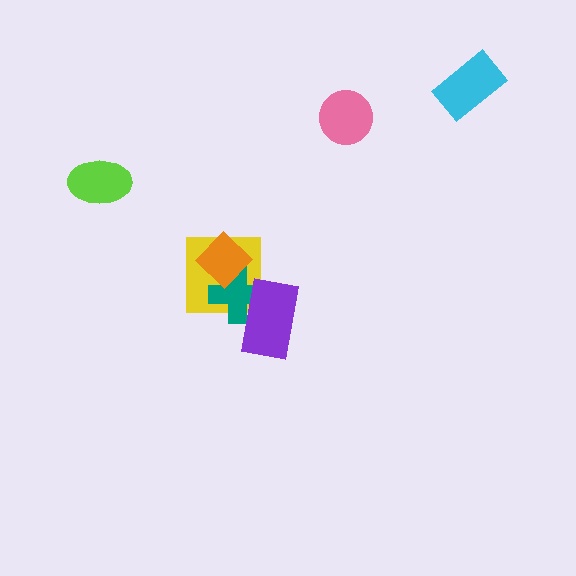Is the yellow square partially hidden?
Yes, it is partially covered by another shape.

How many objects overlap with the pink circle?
0 objects overlap with the pink circle.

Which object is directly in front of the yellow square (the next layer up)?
The teal cross is directly in front of the yellow square.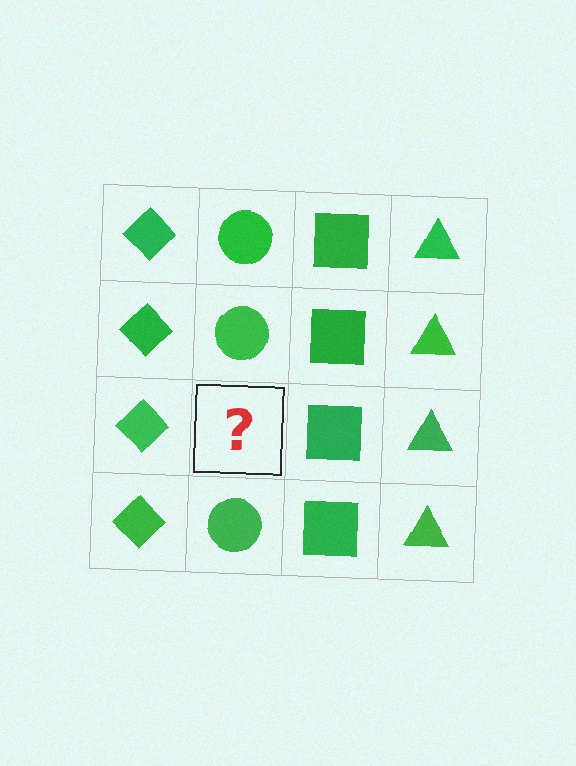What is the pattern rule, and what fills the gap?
The rule is that each column has a consistent shape. The gap should be filled with a green circle.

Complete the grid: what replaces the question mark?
The question mark should be replaced with a green circle.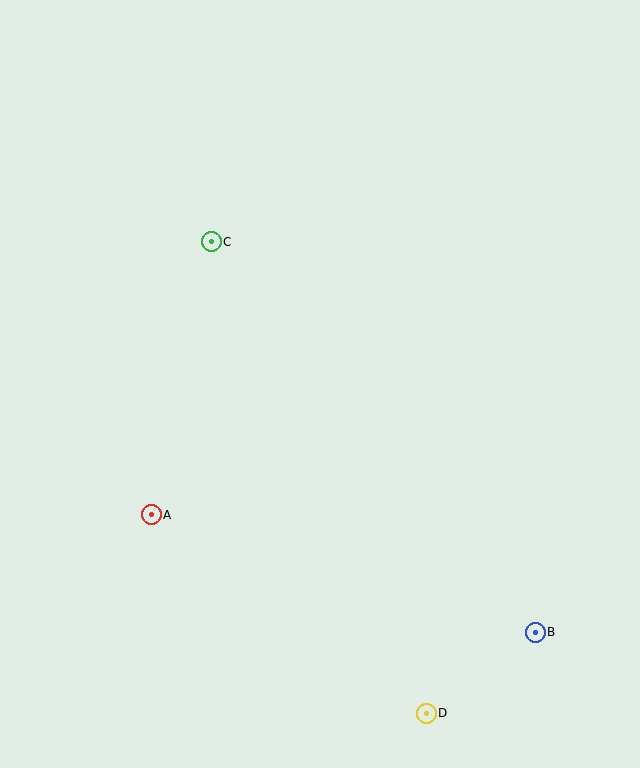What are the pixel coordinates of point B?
Point B is at (535, 632).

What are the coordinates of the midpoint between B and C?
The midpoint between B and C is at (373, 437).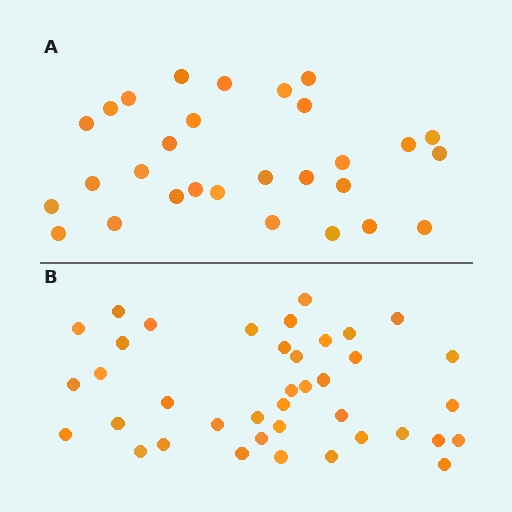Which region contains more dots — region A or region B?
Region B (the bottom region) has more dots.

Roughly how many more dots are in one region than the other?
Region B has roughly 10 or so more dots than region A.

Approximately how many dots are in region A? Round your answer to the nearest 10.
About 30 dots. (The exact count is 29, which rounds to 30.)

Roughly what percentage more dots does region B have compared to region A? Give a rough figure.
About 35% more.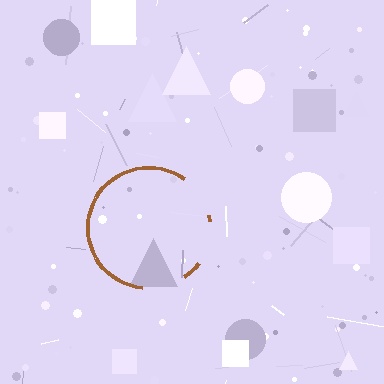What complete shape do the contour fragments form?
The contour fragments form a circle.